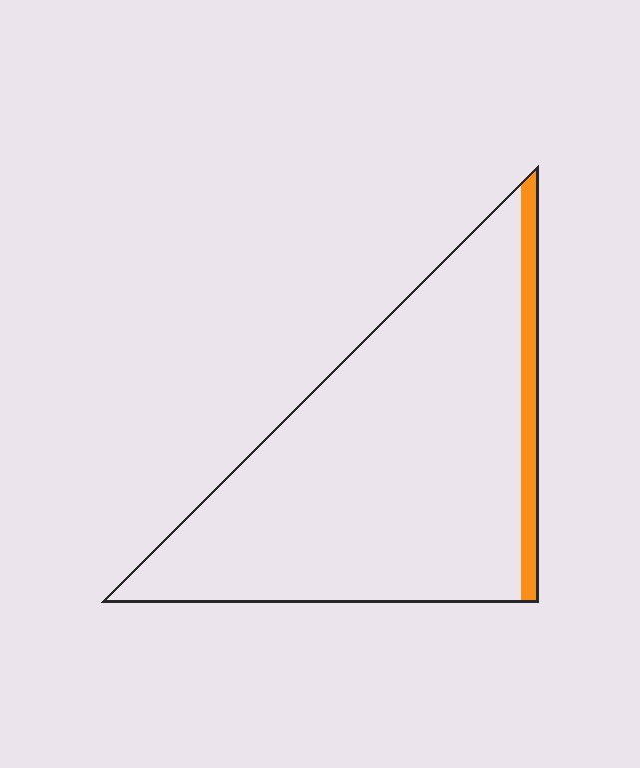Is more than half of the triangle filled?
No.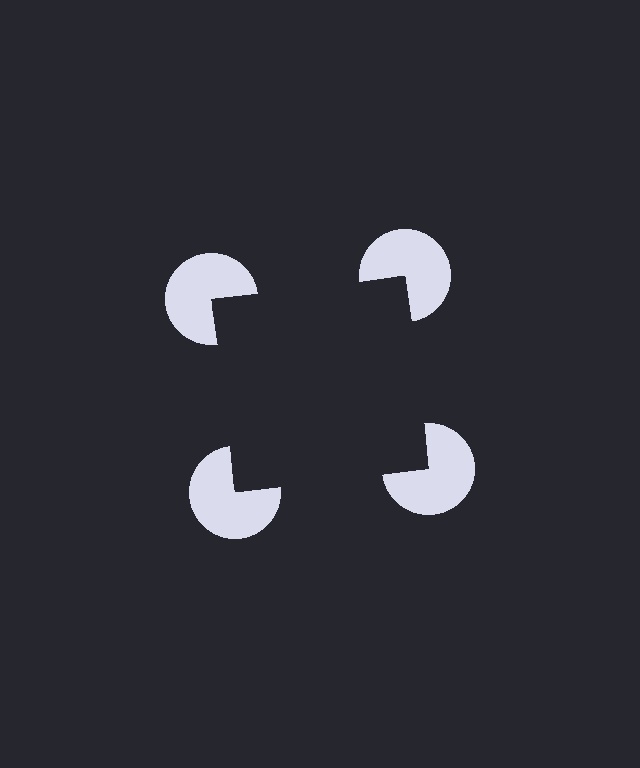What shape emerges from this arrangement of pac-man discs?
An illusory square — its edges are inferred from the aligned wedge cuts in the pac-man discs, not physically drawn.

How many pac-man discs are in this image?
There are 4 — one at each vertex of the illusory square.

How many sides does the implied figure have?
4 sides.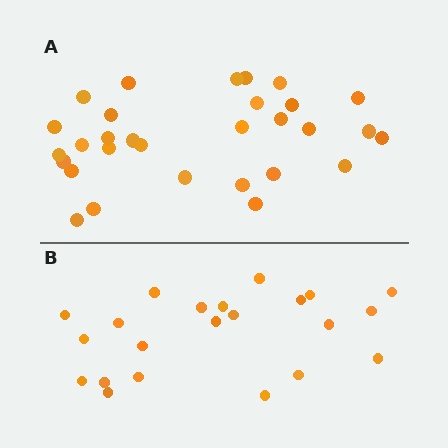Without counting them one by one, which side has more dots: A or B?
Region A (the top region) has more dots.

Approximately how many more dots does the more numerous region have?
Region A has roughly 8 or so more dots than region B.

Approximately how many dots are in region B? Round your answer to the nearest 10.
About 20 dots. (The exact count is 22, which rounds to 20.)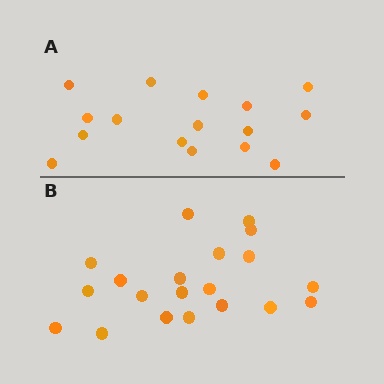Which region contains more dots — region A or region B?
Region B (the bottom region) has more dots.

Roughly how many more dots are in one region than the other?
Region B has about 4 more dots than region A.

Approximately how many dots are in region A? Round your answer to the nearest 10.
About 20 dots. (The exact count is 16, which rounds to 20.)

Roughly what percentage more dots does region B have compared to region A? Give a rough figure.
About 25% more.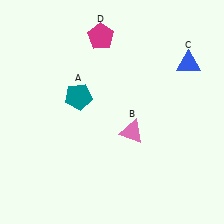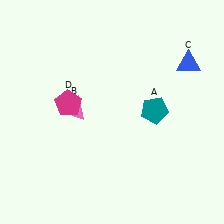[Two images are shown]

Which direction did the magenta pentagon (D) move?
The magenta pentagon (D) moved down.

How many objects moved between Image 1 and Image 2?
3 objects moved between the two images.